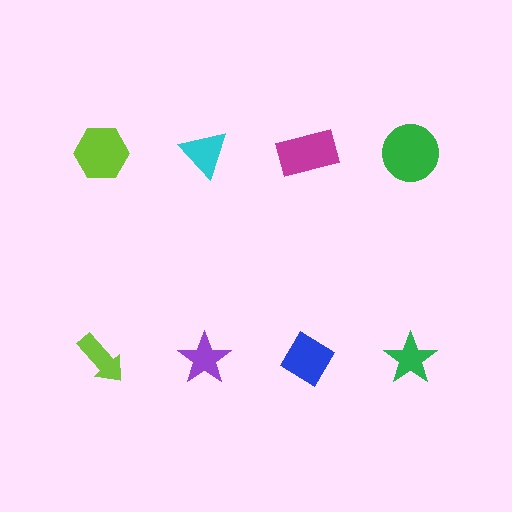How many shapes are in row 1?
4 shapes.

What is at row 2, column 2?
A purple star.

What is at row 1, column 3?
A magenta rectangle.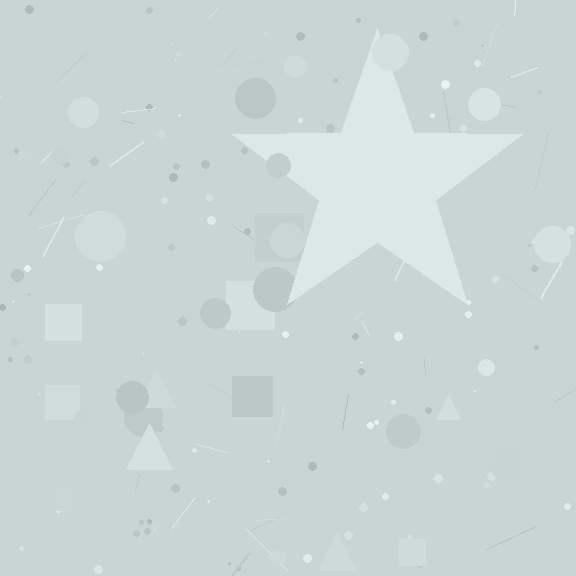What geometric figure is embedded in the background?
A star is embedded in the background.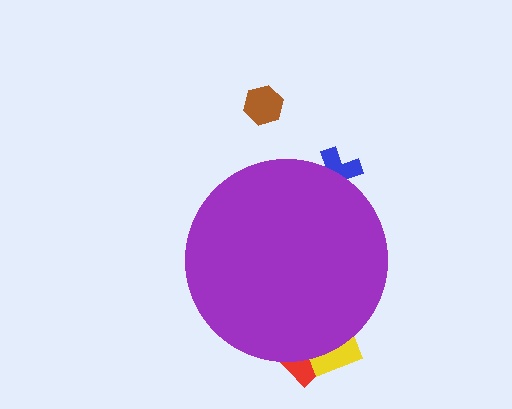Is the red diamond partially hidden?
Yes, the red diamond is partially hidden behind the purple circle.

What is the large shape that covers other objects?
A purple circle.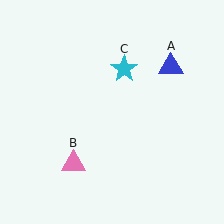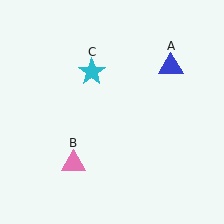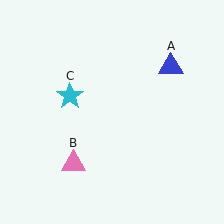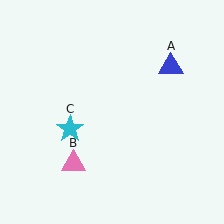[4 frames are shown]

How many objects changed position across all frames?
1 object changed position: cyan star (object C).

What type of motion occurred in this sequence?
The cyan star (object C) rotated counterclockwise around the center of the scene.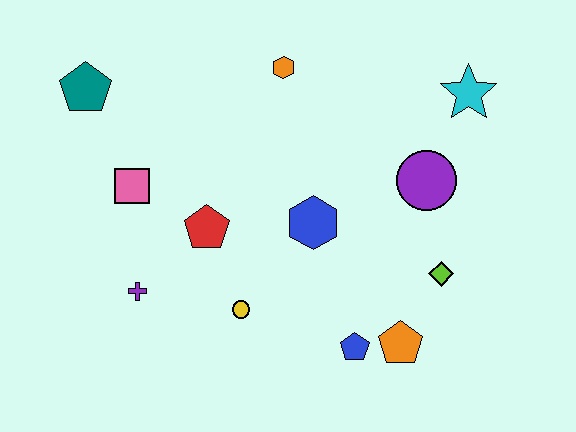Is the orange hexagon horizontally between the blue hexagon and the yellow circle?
Yes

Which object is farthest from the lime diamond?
The teal pentagon is farthest from the lime diamond.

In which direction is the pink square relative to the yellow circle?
The pink square is above the yellow circle.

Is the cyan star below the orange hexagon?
Yes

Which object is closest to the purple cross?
The red pentagon is closest to the purple cross.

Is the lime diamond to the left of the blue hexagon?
No